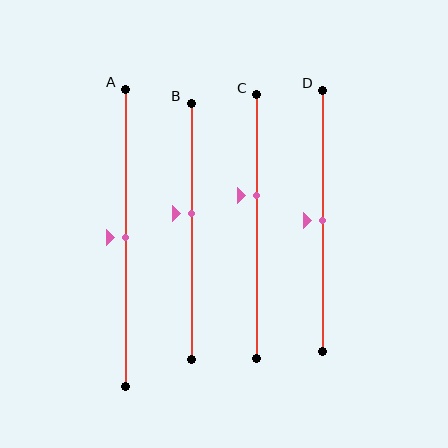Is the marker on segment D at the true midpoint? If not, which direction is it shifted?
Yes, the marker on segment D is at the true midpoint.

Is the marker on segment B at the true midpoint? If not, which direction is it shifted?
No, the marker on segment B is shifted upward by about 7% of the segment length.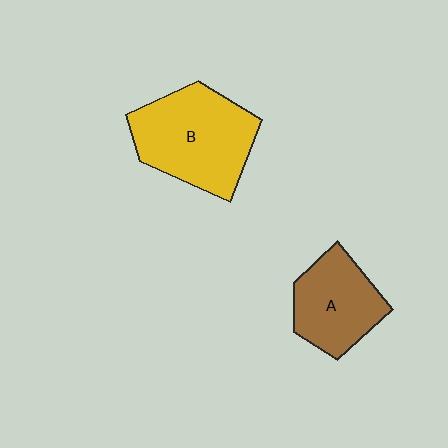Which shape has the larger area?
Shape B (yellow).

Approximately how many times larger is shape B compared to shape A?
Approximately 1.4 times.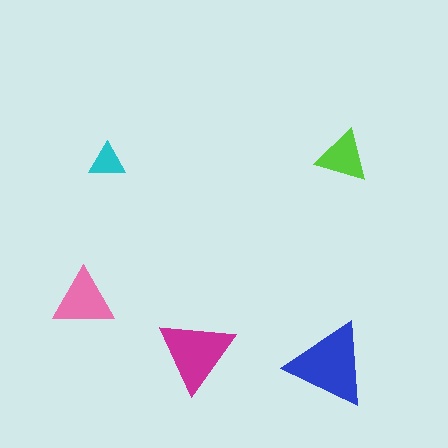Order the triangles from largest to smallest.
the blue one, the magenta one, the pink one, the lime one, the cyan one.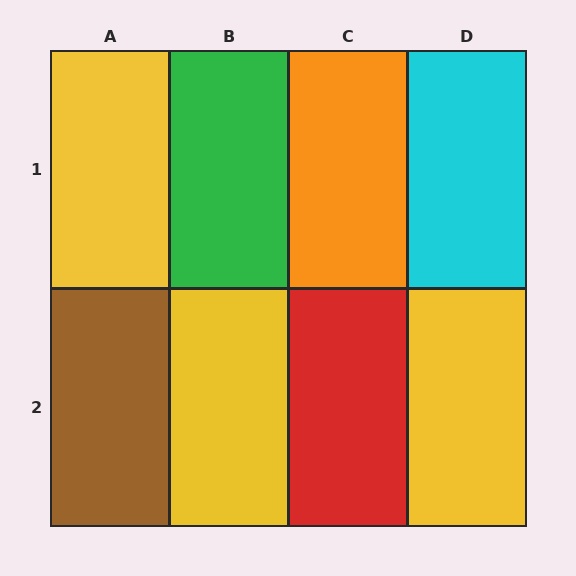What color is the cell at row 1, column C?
Orange.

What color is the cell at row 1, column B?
Green.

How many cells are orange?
1 cell is orange.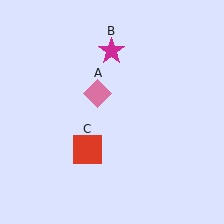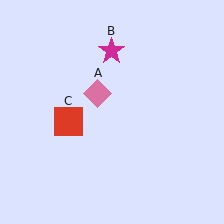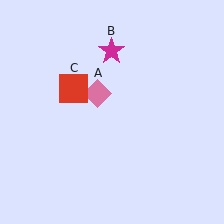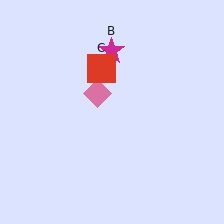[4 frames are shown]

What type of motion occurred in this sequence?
The red square (object C) rotated clockwise around the center of the scene.